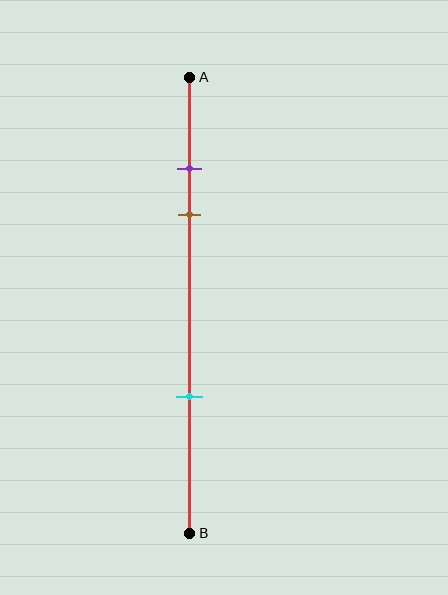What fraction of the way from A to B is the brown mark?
The brown mark is approximately 30% (0.3) of the way from A to B.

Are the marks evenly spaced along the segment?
No, the marks are not evenly spaced.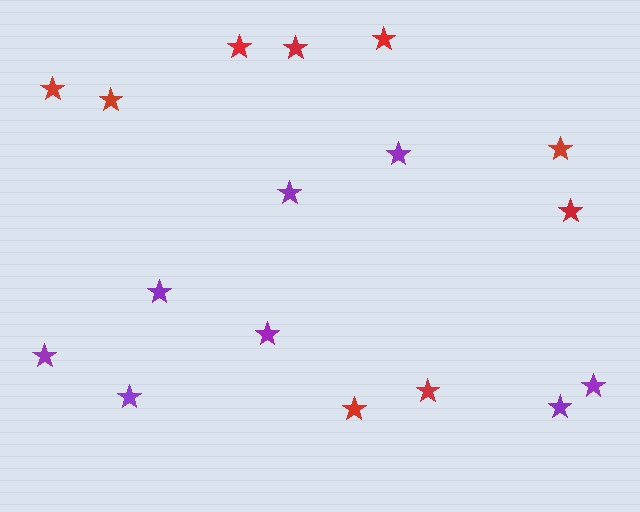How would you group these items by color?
There are 2 groups: one group of purple stars (8) and one group of red stars (9).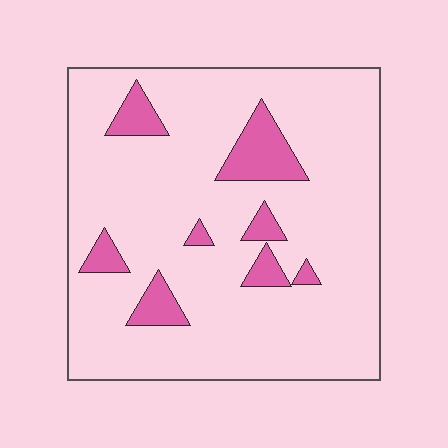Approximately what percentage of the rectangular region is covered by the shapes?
Approximately 10%.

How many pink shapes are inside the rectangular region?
8.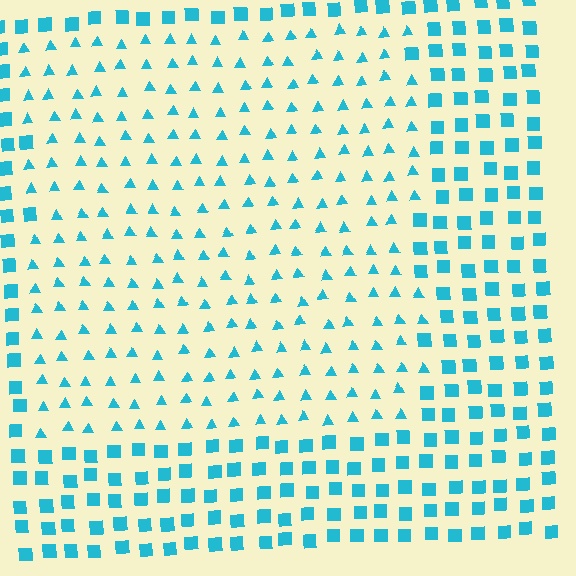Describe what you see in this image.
The image is filled with small cyan elements arranged in a uniform grid. A rectangle-shaped region contains triangles, while the surrounding area contains squares. The boundary is defined purely by the change in element shape.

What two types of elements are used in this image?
The image uses triangles inside the rectangle region and squares outside it.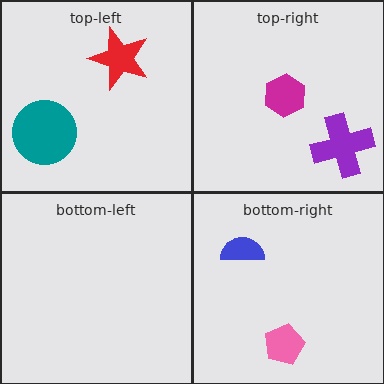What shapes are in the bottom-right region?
The blue semicircle, the pink pentagon.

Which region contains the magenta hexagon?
The top-right region.